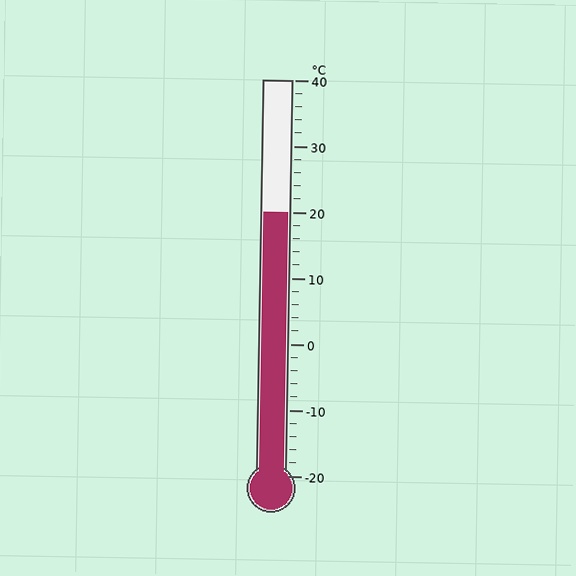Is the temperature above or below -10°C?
The temperature is above -10°C.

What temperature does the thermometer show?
The thermometer shows approximately 20°C.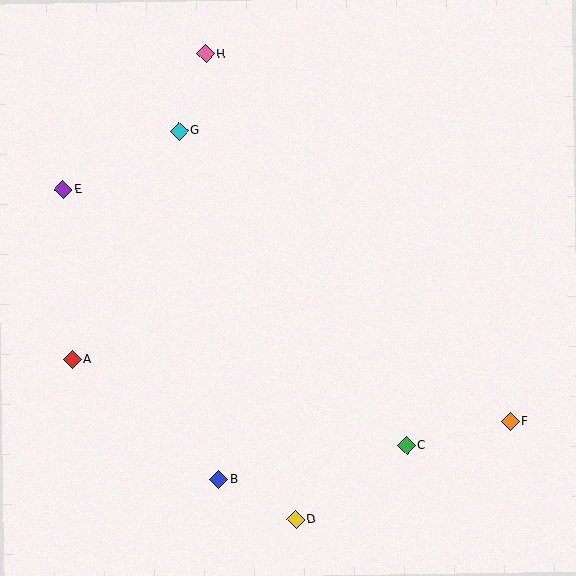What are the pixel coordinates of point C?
Point C is at (407, 445).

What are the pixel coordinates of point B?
Point B is at (219, 479).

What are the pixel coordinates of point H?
Point H is at (206, 54).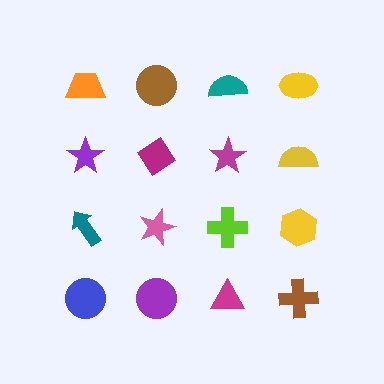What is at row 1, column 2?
A brown circle.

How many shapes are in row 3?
4 shapes.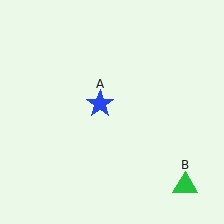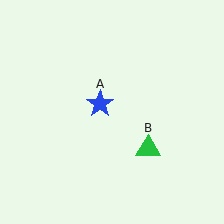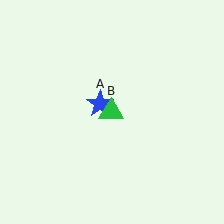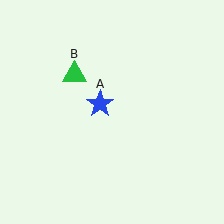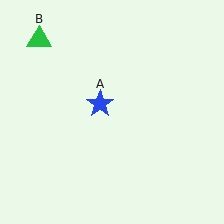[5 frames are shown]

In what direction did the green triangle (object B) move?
The green triangle (object B) moved up and to the left.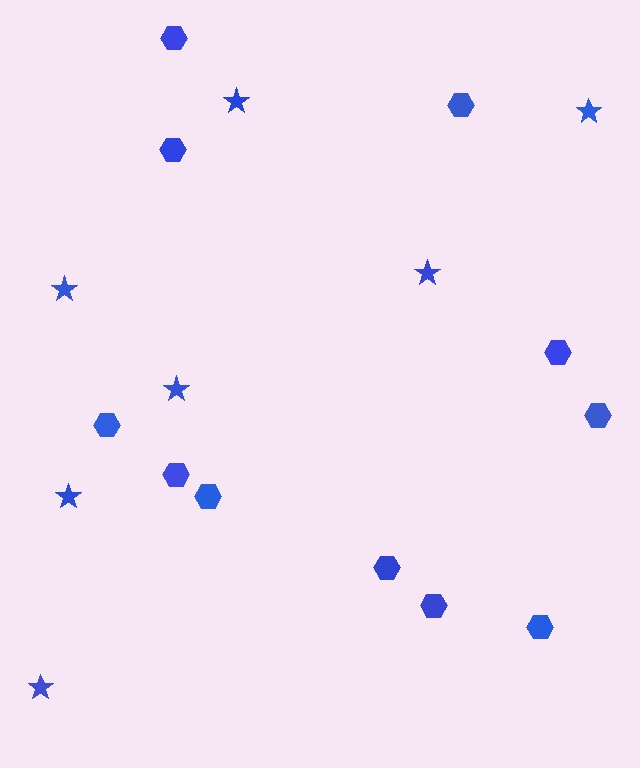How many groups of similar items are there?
There are 2 groups: one group of hexagons (11) and one group of stars (7).